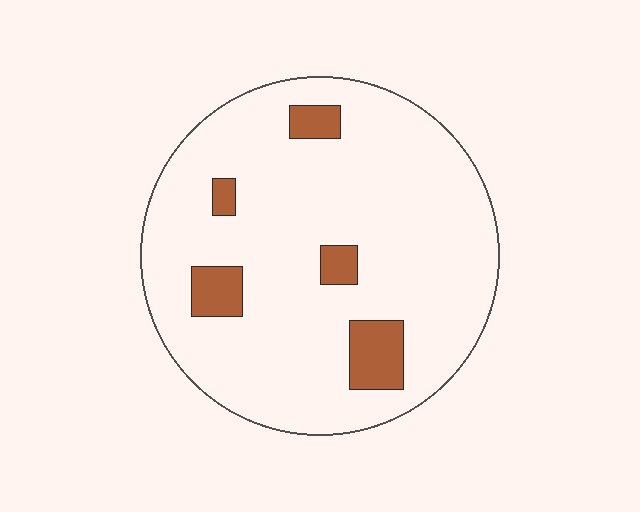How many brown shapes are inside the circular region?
5.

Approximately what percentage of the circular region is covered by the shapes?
Approximately 10%.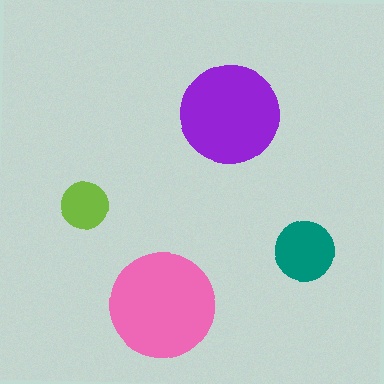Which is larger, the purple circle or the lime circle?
The purple one.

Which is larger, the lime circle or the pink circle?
The pink one.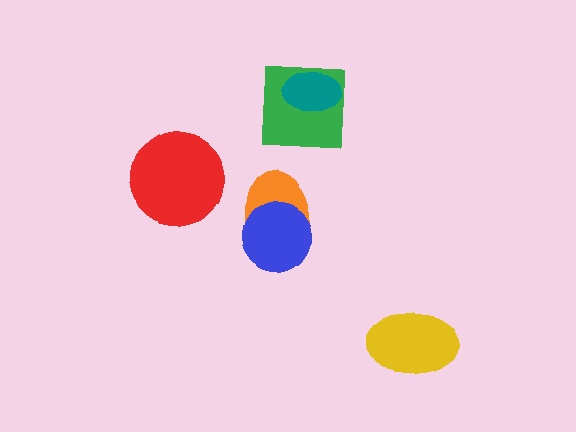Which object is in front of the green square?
The teal ellipse is in front of the green square.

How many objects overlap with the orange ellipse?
1 object overlaps with the orange ellipse.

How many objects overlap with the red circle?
0 objects overlap with the red circle.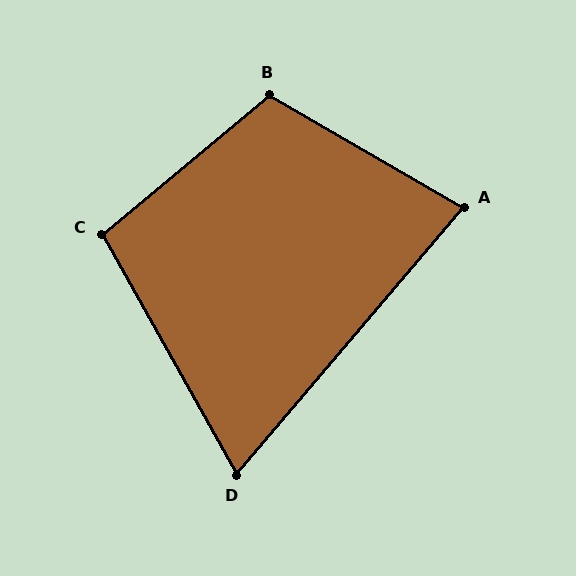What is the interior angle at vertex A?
Approximately 80 degrees (acute).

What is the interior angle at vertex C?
Approximately 100 degrees (obtuse).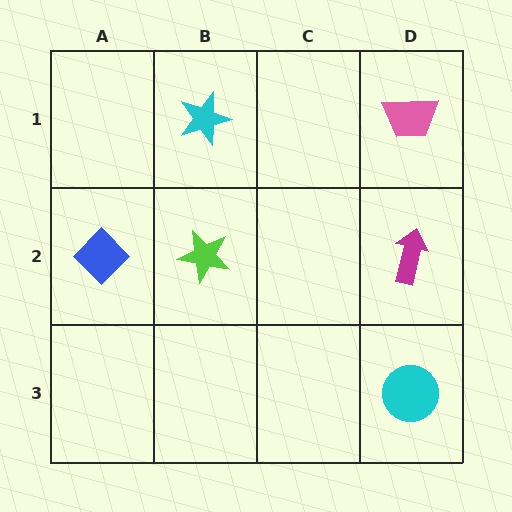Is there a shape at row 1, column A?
No, that cell is empty.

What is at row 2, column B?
A lime star.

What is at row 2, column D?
A magenta arrow.